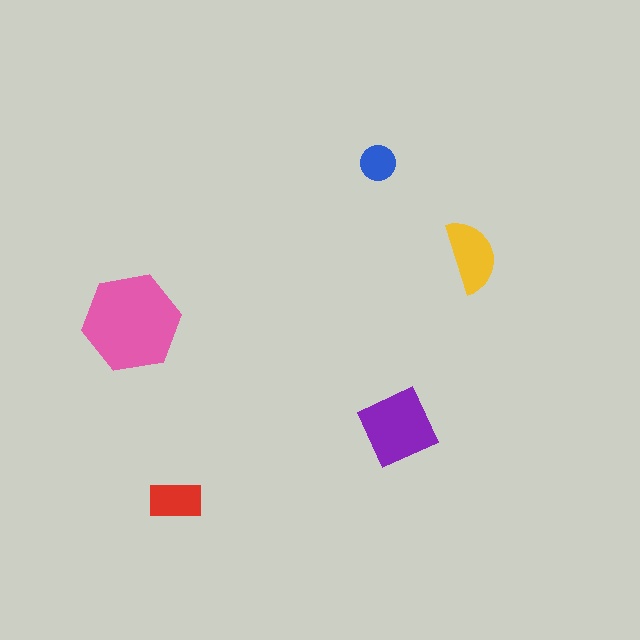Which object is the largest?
The pink hexagon.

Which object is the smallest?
The blue circle.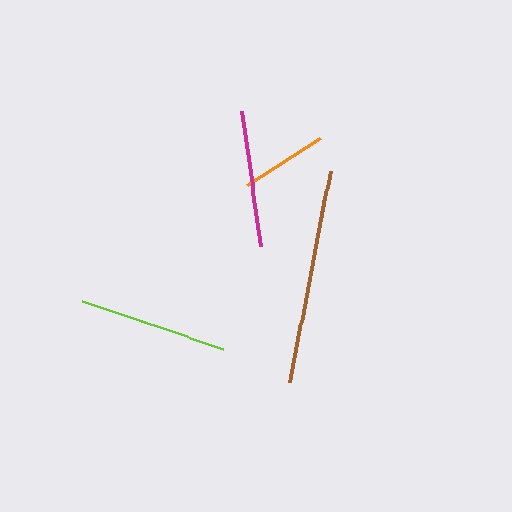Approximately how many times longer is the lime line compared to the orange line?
The lime line is approximately 1.7 times the length of the orange line.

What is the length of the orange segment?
The orange segment is approximately 87 pixels long.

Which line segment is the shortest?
The orange line is the shortest at approximately 87 pixels.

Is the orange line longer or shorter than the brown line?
The brown line is longer than the orange line.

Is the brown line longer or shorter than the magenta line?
The brown line is longer than the magenta line.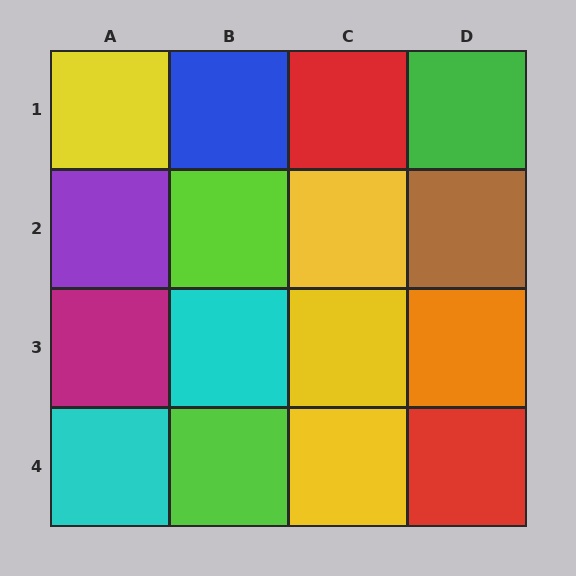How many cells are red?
2 cells are red.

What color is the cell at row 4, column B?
Lime.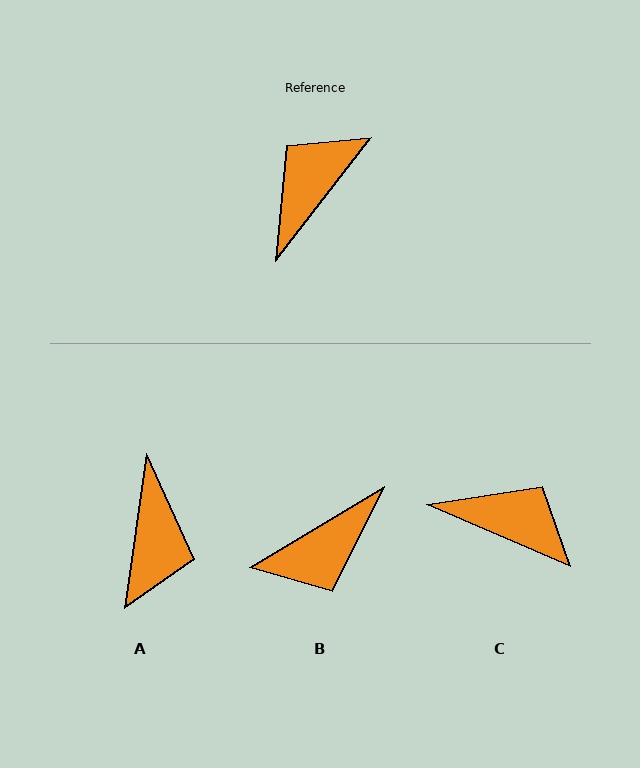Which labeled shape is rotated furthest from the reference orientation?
B, about 159 degrees away.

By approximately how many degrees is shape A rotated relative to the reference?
Approximately 150 degrees clockwise.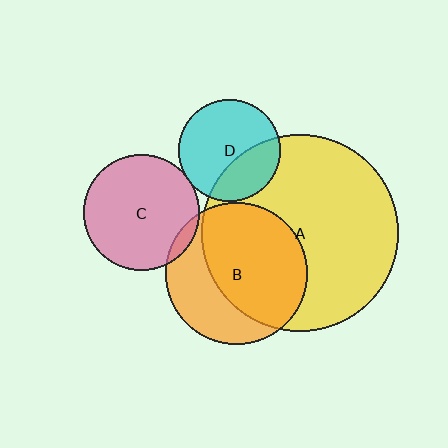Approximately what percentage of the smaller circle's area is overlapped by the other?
Approximately 35%.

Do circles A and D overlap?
Yes.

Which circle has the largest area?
Circle A (yellow).